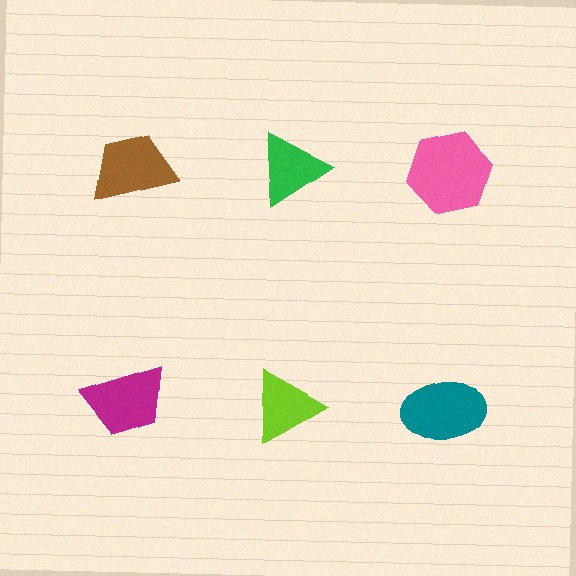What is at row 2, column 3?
A teal ellipse.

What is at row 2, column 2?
A lime triangle.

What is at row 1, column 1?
A brown trapezoid.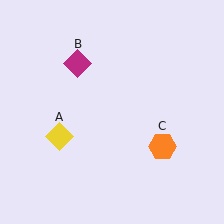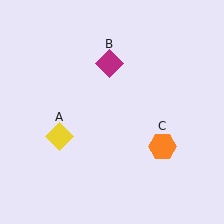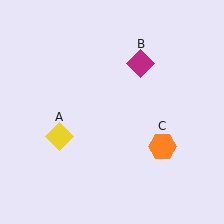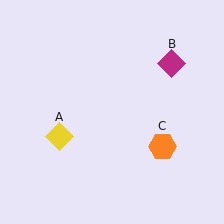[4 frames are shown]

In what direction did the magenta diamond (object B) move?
The magenta diamond (object B) moved right.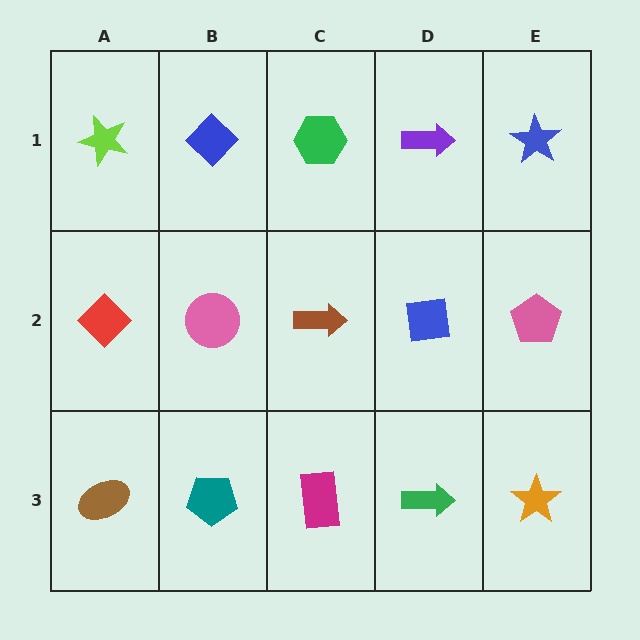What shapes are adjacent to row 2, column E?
A blue star (row 1, column E), an orange star (row 3, column E), a blue square (row 2, column D).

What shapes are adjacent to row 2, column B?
A blue diamond (row 1, column B), a teal pentagon (row 3, column B), a red diamond (row 2, column A), a brown arrow (row 2, column C).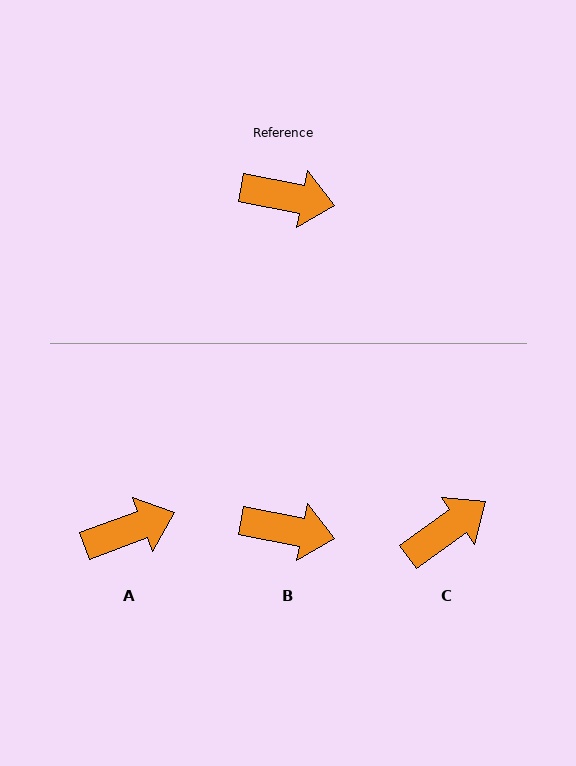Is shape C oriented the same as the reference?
No, it is off by about 46 degrees.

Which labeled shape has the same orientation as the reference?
B.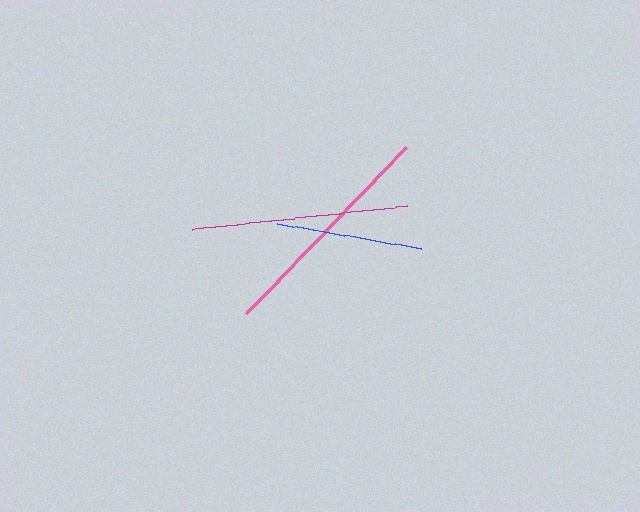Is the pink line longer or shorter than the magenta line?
The pink line is longer than the magenta line.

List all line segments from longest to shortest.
From longest to shortest: pink, magenta, blue.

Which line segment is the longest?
The pink line is the longest at approximately 230 pixels.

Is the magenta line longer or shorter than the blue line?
The magenta line is longer than the blue line.